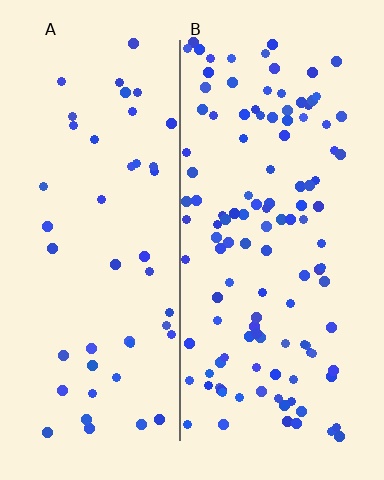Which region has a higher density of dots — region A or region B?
B (the right).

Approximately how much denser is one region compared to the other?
Approximately 2.6× — region B over region A.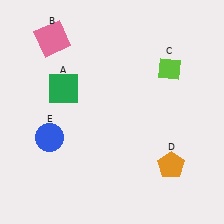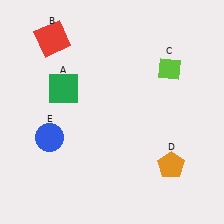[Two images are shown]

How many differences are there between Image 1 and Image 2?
There is 1 difference between the two images.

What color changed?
The square (B) changed from pink in Image 1 to red in Image 2.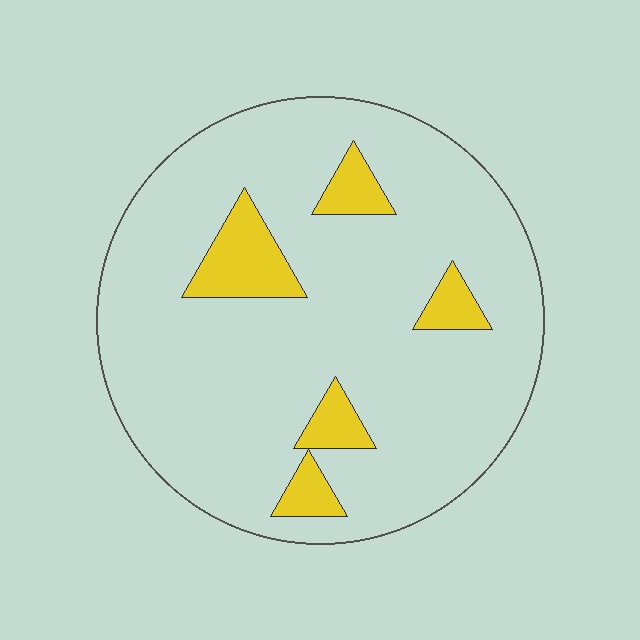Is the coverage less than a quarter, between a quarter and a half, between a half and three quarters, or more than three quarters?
Less than a quarter.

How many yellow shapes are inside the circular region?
5.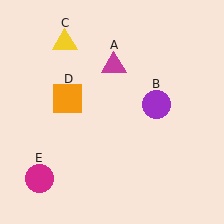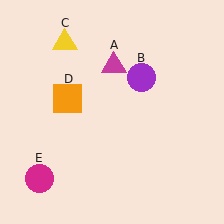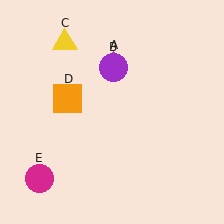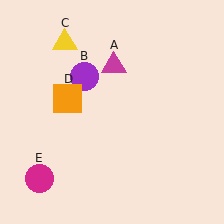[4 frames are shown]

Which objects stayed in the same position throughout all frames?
Magenta triangle (object A) and yellow triangle (object C) and orange square (object D) and magenta circle (object E) remained stationary.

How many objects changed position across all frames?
1 object changed position: purple circle (object B).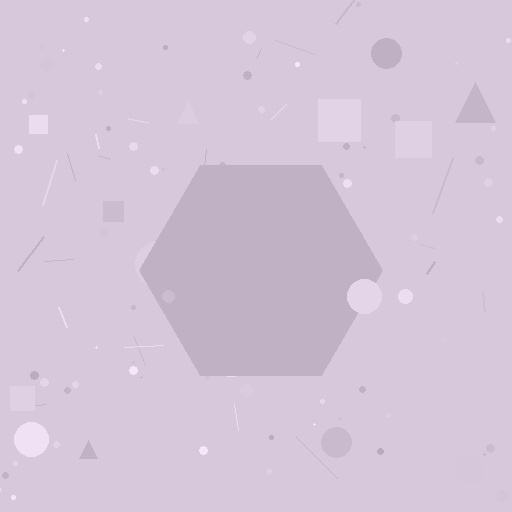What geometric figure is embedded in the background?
A hexagon is embedded in the background.